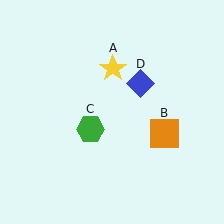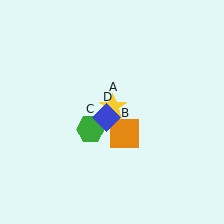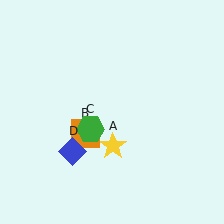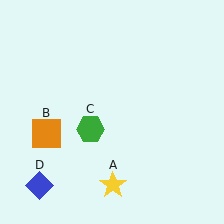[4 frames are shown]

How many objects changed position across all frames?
3 objects changed position: yellow star (object A), orange square (object B), blue diamond (object D).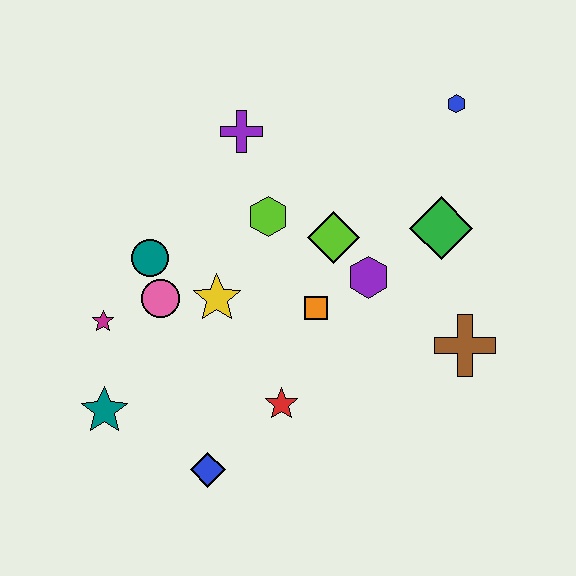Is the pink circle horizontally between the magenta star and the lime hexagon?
Yes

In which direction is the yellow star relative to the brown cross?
The yellow star is to the left of the brown cross.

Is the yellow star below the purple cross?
Yes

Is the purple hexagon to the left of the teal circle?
No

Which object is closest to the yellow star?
The pink circle is closest to the yellow star.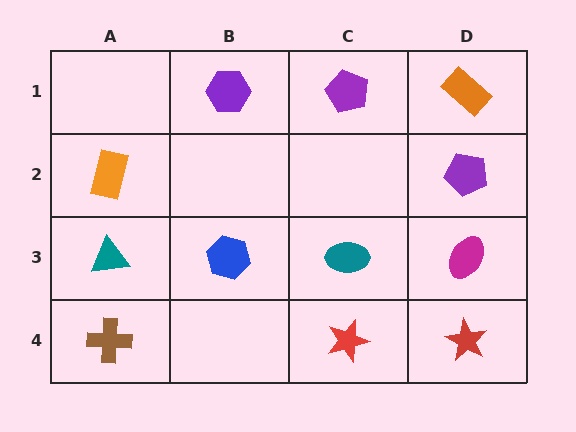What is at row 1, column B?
A purple hexagon.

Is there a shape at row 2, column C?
No, that cell is empty.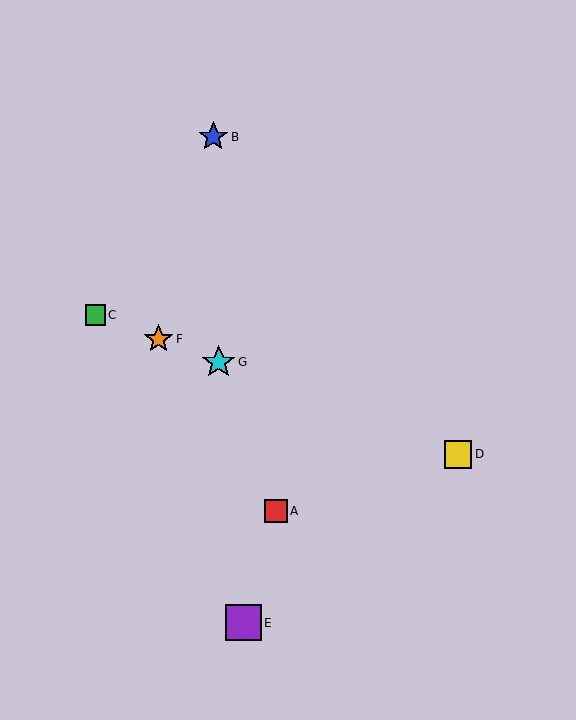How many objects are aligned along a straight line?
4 objects (C, D, F, G) are aligned along a straight line.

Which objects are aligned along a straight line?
Objects C, D, F, G are aligned along a straight line.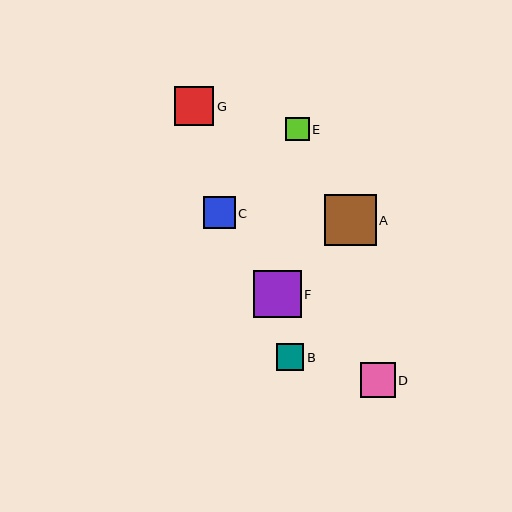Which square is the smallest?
Square E is the smallest with a size of approximately 24 pixels.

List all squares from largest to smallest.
From largest to smallest: A, F, G, D, C, B, E.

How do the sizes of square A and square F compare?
Square A and square F are approximately the same size.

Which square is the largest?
Square A is the largest with a size of approximately 51 pixels.